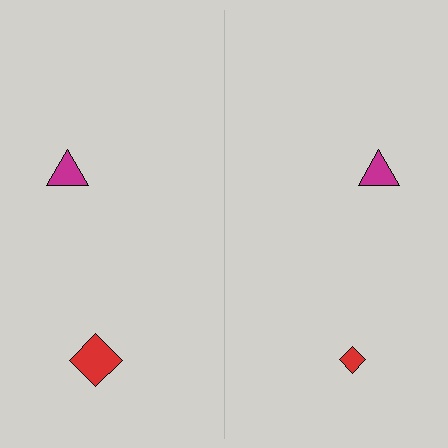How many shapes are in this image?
There are 4 shapes in this image.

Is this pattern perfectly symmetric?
No, the pattern is not perfectly symmetric. The red diamond on the right side has a different size than its mirror counterpart.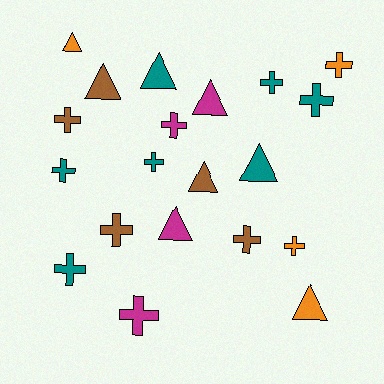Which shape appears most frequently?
Cross, with 12 objects.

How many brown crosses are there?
There are 3 brown crosses.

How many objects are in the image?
There are 20 objects.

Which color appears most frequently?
Teal, with 7 objects.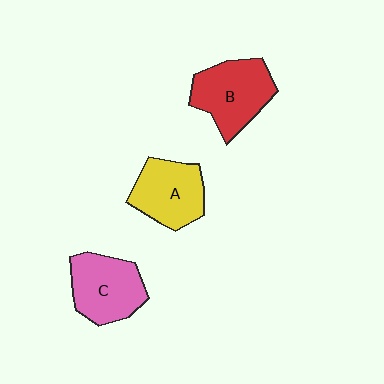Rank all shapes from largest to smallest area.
From largest to smallest: B (red), C (pink), A (yellow).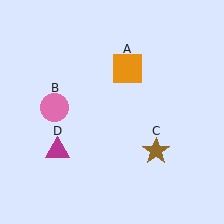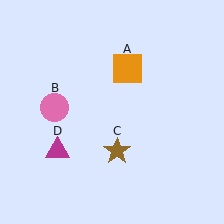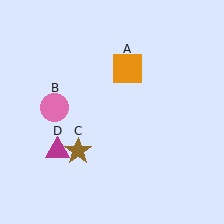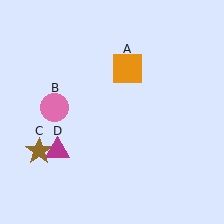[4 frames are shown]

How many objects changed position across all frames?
1 object changed position: brown star (object C).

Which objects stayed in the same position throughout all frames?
Orange square (object A) and pink circle (object B) and magenta triangle (object D) remained stationary.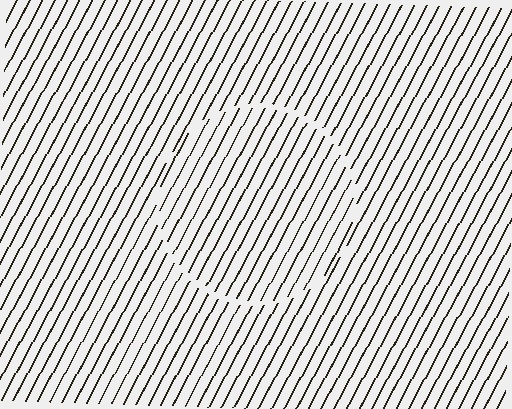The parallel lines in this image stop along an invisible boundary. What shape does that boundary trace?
An illusory circle. The interior of the shape contains the same grating, shifted by half a period — the contour is defined by the phase discontinuity where line-ends from the inner and outer gratings abut.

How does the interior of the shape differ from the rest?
The interior of the shape contains the same grating, shifted by half a period — the contour is defined by the phase discontinuity where line-ends from the inner and outer gratings abut.